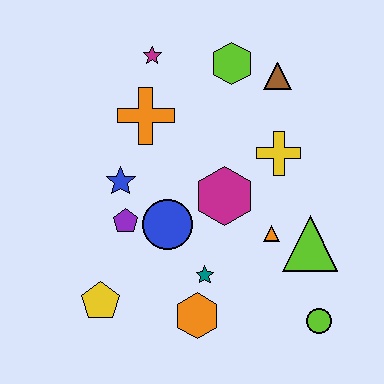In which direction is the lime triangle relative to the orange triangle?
The lime triangle is to the right of the orange triangle.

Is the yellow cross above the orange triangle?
Yes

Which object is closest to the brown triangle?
The lime hexagon is closest to the brown triangle.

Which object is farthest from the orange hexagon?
The magenta star is farthest from the orange hexagon.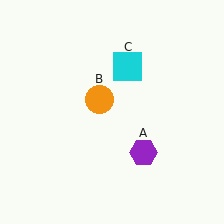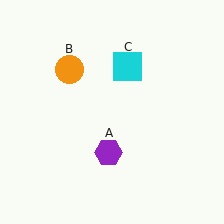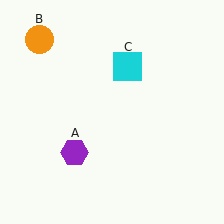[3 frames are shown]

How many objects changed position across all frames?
2 objects changed position: purple hexagon (object A), orange circle (object B).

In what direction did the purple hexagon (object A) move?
The purple hexagon (object A) moved left.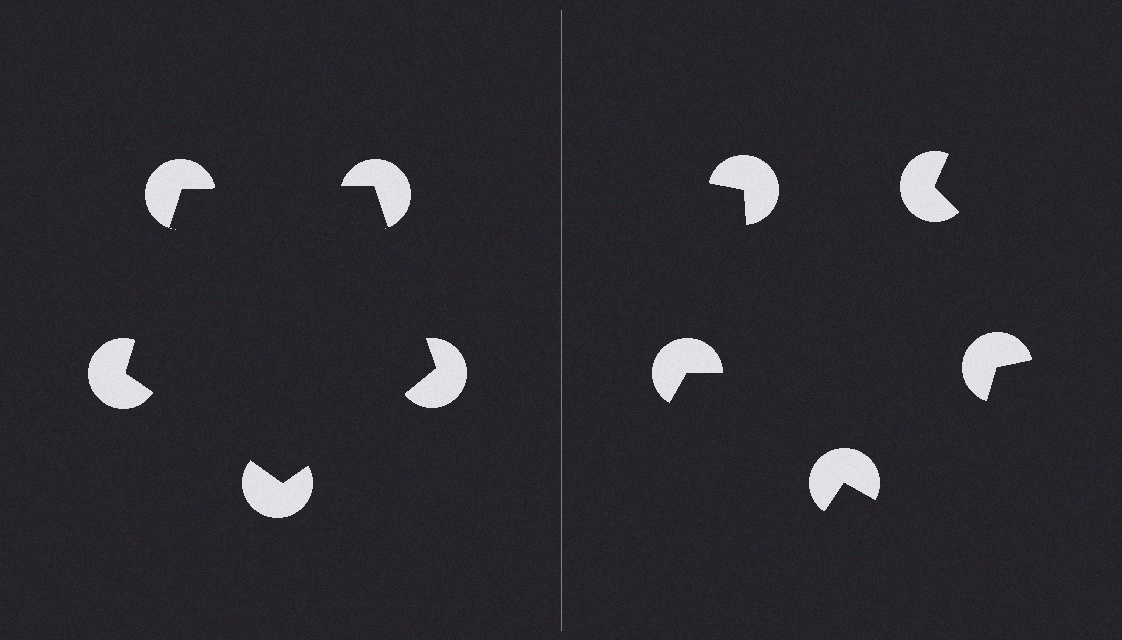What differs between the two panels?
The pac-man discs are positioned identically on both sides; only the wedge orientations differ. On the left they align to a pentagon; on the right they are misaligned.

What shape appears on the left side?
An illusory pentagon.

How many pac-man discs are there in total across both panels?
10 — 5 on each side.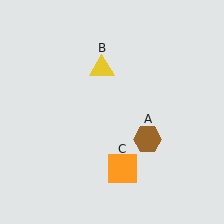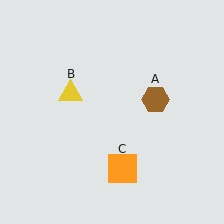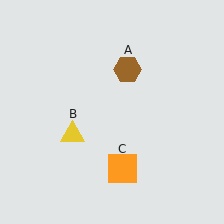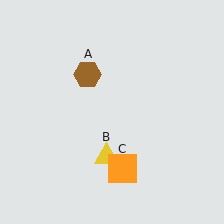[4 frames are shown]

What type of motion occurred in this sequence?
The brown hexagon (object A), yellow triangle (object B) rotated counterclockwise around the center of the scene.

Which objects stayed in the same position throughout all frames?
Orange square (object C) remained stationary.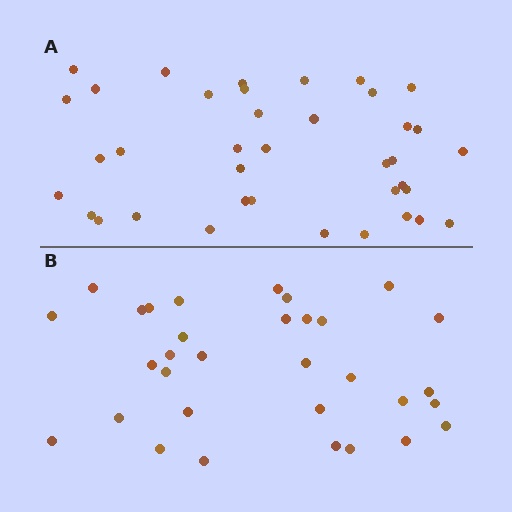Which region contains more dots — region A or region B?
Region A (the top region) has more dots.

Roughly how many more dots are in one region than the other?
Region A has about 6 more dots than region B.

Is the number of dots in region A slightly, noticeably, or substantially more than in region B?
Region A has only slightly more — the two regions are fairly close. The ratio is roughly 1.2 to 1.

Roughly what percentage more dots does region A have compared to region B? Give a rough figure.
About 20% more.